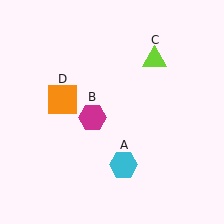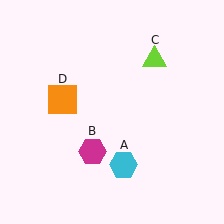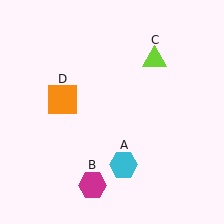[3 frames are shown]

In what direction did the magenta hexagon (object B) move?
The magenta hexagon (object B) moved down.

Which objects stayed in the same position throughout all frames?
Cyan hexagon (object A) and lime triangle (object C) and orange square (object D) remained stationary.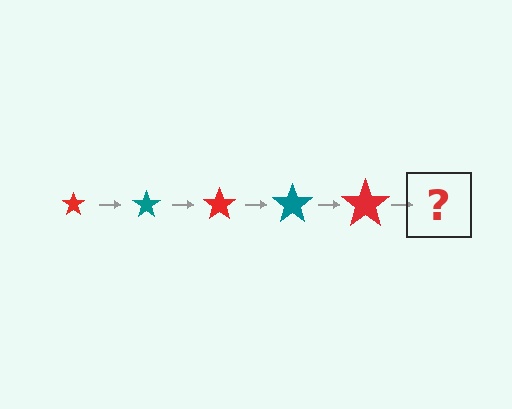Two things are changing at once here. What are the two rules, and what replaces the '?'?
The two rules are that the star grows larger each step and the color cycles through red and teal. The '?' should be a teal star, larger than the previous one.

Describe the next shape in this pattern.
It should be a teal star, larger than the previous one.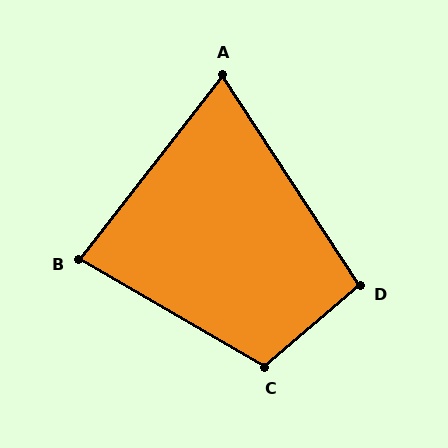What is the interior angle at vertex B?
Approximately 82 degrees (acute).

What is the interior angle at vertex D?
Approximately 98 degrees (obtuse).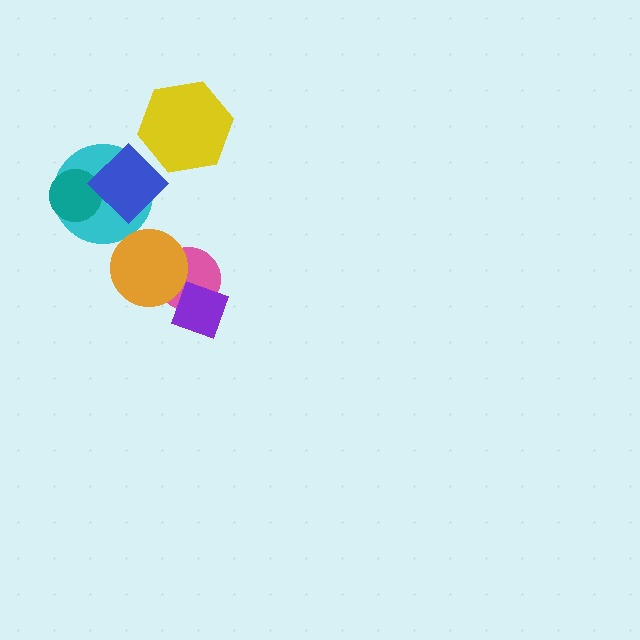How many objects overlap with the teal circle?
2 objects overlap with the teal circle.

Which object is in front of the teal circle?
The blue diamond is in front of the teal circle.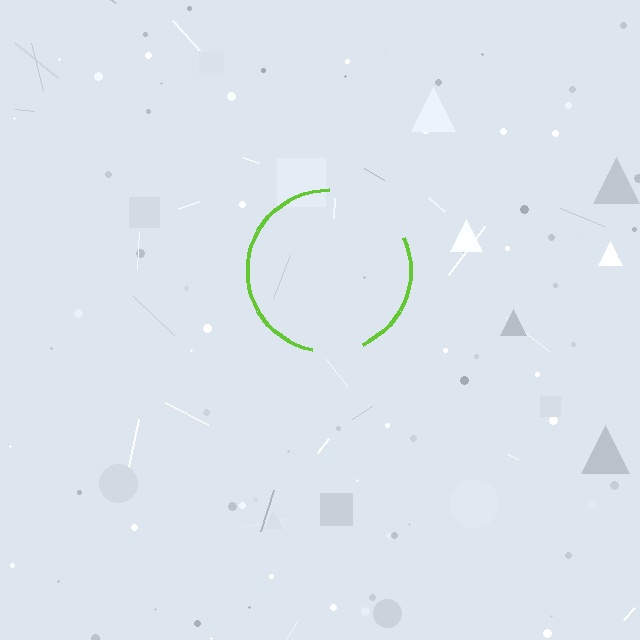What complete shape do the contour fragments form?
The contour fragments form a circle.